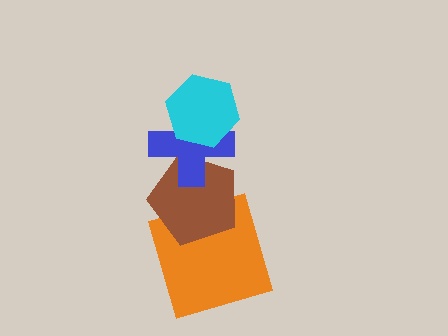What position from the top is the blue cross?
The blue cross is 2nd from the top.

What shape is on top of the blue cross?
The cyan hexagon is on top of the blue cross.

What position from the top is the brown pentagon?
The brown pentagon is 3rd from the top.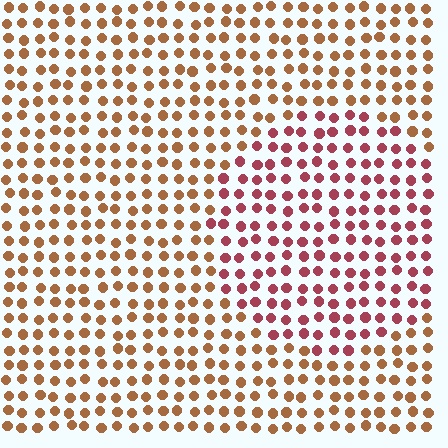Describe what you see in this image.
The image is filled with small brown elements in a uniform arrangement. A circle-shaped region is visible where the elements are tinted to a slightly different hue, forming a subtle color boundary.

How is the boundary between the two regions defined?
The boundary is defined purely by a slight shift in hue (about 39 degrees). Spacing, size, and orientation are identical on both sides.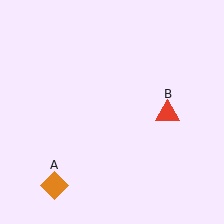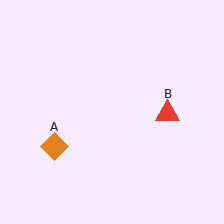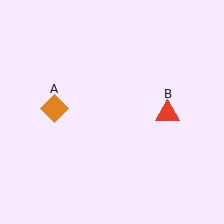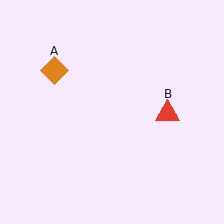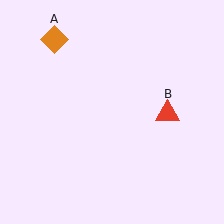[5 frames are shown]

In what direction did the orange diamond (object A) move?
The orange diamond (object A) moved up.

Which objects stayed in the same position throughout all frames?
Red triangle (object B) remained stationary.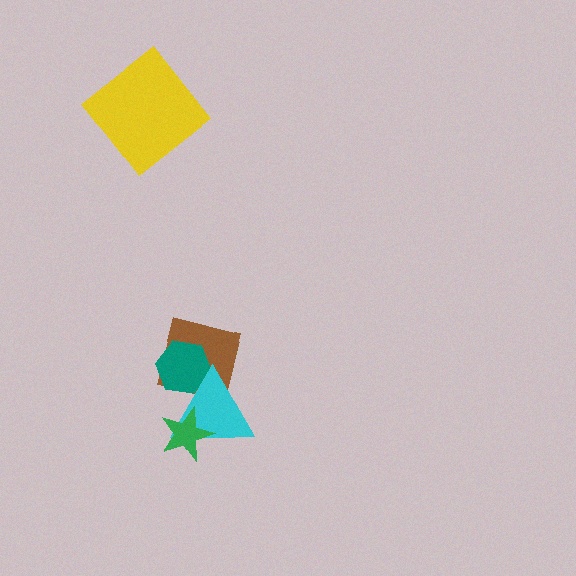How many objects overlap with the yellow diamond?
0 objects overlap with the yellow diamond.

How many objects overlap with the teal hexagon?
2 objects overlap with the teal hexagon.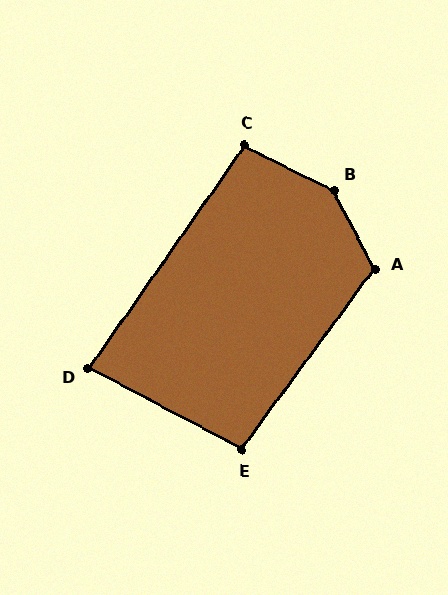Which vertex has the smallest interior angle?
D, at approximately 83 degrees.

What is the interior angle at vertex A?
Approximately 116 degrees (obtuse).